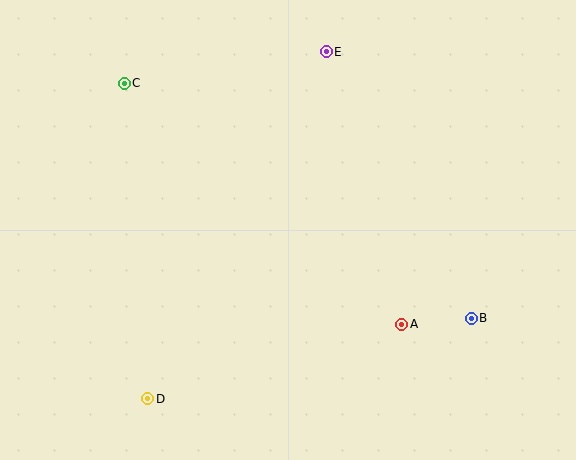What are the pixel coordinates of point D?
Point D is at (148, 399).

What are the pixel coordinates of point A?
Point A is at (402, 324).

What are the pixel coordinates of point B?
Point B is at (471, 318).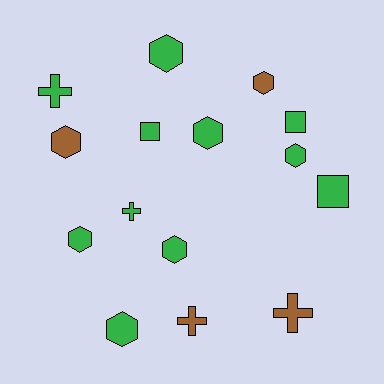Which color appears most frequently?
Green, with 11 objects.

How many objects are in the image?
There are 15 objects.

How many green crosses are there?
There are 2 green crosses.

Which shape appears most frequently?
Hexagon, with 8 objects.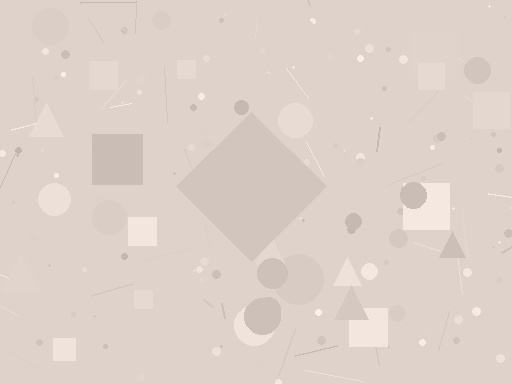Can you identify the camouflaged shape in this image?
The camouflaged shape is a diamond.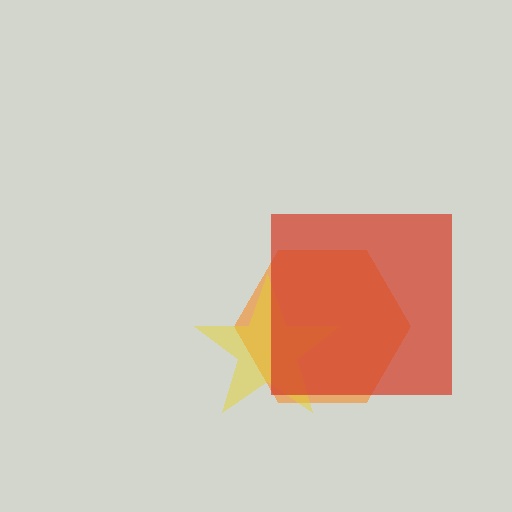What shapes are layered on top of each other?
The layered shapes are: an orange hexagon, a yellow star, a red square.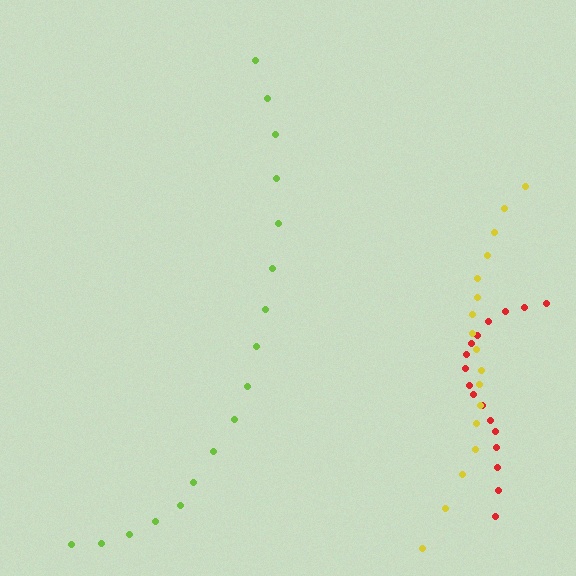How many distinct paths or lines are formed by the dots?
There are 3 distinct paths.